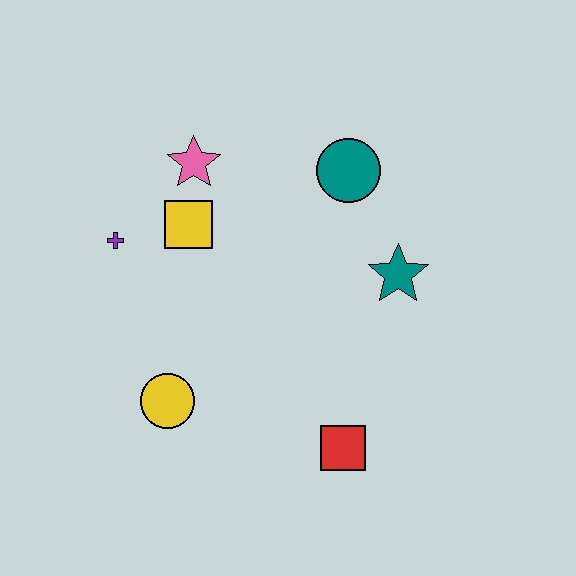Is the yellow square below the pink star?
Yes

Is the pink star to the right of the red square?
No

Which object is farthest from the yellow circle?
The teal circle is farthest from the yellow circle.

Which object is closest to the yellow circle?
The purple cross is closest to the yellow circle.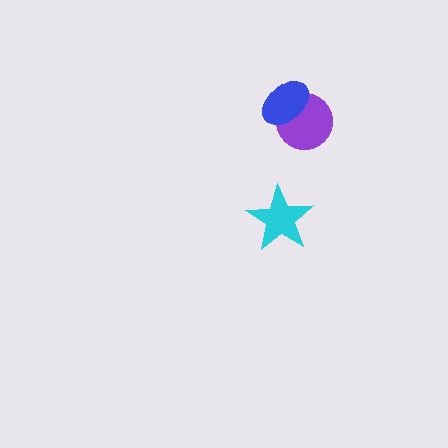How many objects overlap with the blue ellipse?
1 object overlaps with the blue ellipse.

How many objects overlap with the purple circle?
1 object overlaps with the purple circle.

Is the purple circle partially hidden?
Yes, it is partially covered by another shape.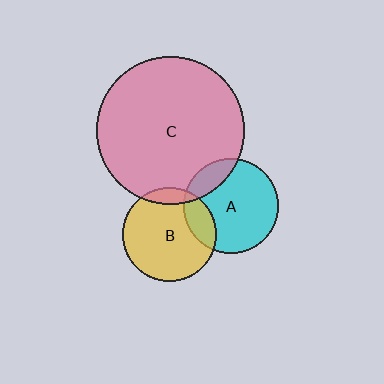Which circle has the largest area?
Circle C (pink).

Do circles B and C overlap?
Yes.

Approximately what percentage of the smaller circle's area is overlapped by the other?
Approximately 10%.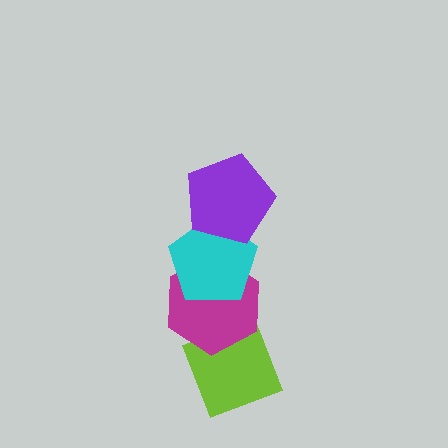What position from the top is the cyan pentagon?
The cyan pentagon is 2nd from the top.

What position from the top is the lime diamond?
The lime diamond is 4th from the top.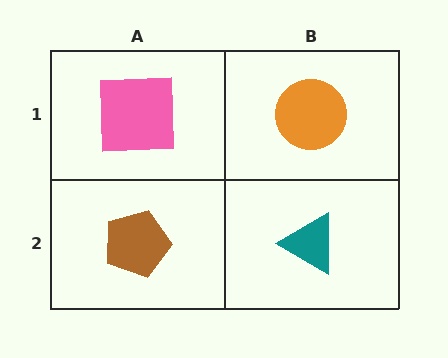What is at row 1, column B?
An orange circle.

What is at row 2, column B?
A teal triangle.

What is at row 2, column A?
A brown pentagon.